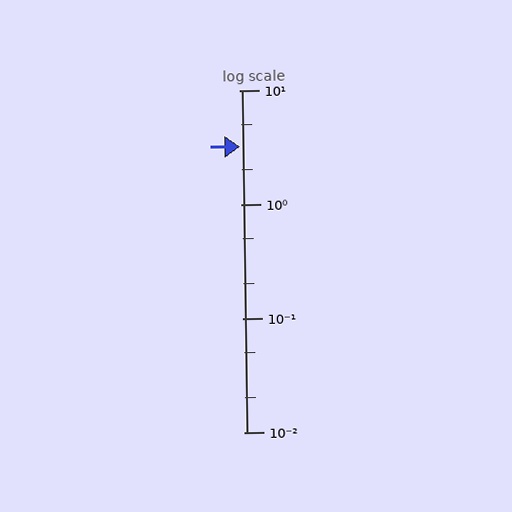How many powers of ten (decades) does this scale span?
The scale spans 3 decades, from 0.01 to 10.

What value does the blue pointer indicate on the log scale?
The pointer indicates approximately 3.2.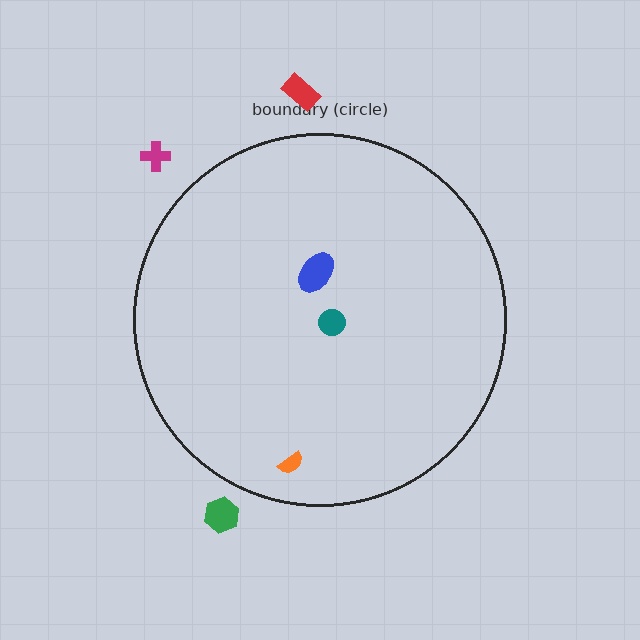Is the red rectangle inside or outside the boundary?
Outside.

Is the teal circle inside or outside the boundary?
Inside.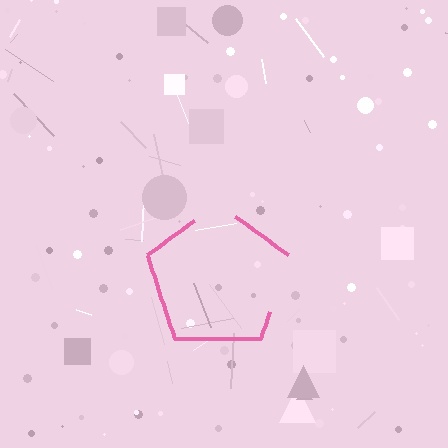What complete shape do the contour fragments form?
The contour fragments form a pentagon.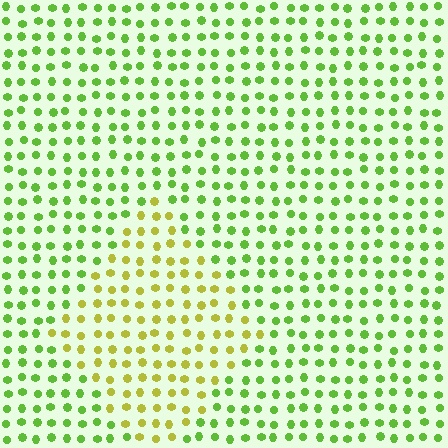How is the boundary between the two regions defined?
The boundary is defined purely by a slight shift in hue (about 38 degrees). Spacing, size, and orientation are identical on both sides.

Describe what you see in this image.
The image is filled with small lime elements in a uniform arrangement. A diamond-shaped region is visible where the elements are tinted to a slightly different hue, forming a subtle color boundary.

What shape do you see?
I see a diamond.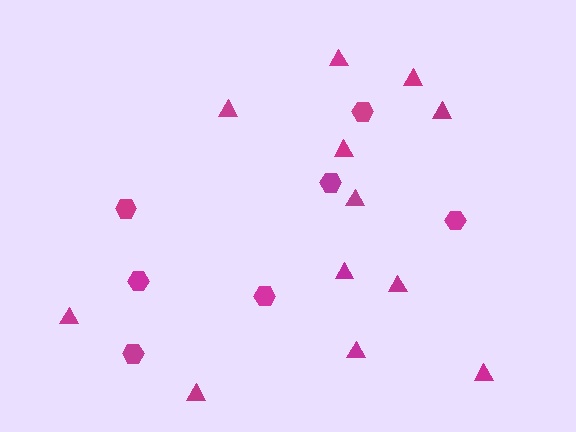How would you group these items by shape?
There are 2 groups: one group of triangles (12) and one group of hexagons (7).